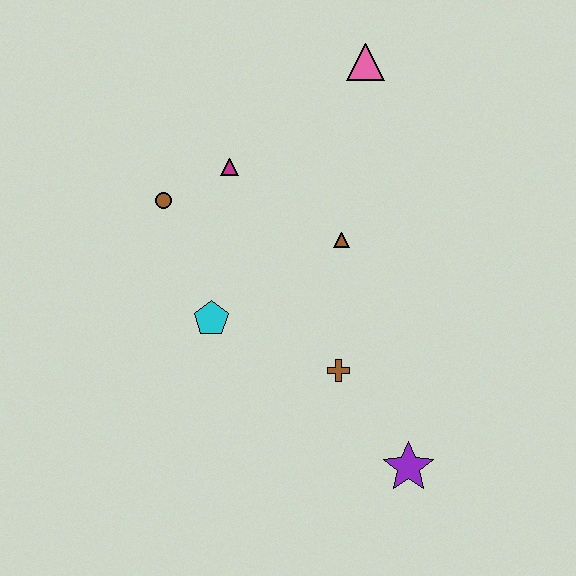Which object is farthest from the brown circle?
The purple star is farthest from the brown circle.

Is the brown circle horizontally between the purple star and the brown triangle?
No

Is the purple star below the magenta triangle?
Yes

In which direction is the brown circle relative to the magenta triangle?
The brown circle is to the left of the magenta triangle.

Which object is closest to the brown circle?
The magenta triangle is closest to the brown circle.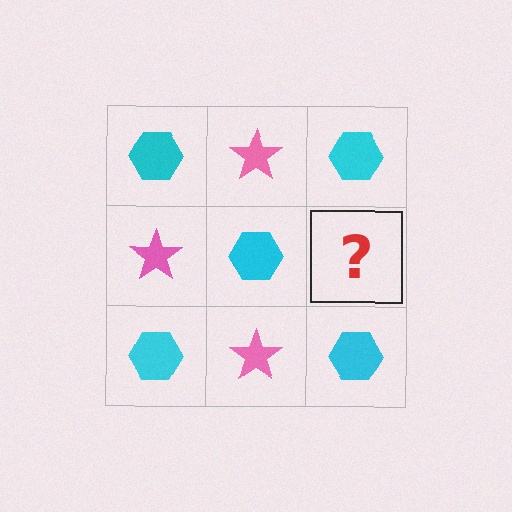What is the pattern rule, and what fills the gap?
The rule is that it alternates cyan hexagon and pink star in a checkerboard pattern. The gap should be filled with a pink star.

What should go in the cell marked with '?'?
The missing cell should contain a pink star.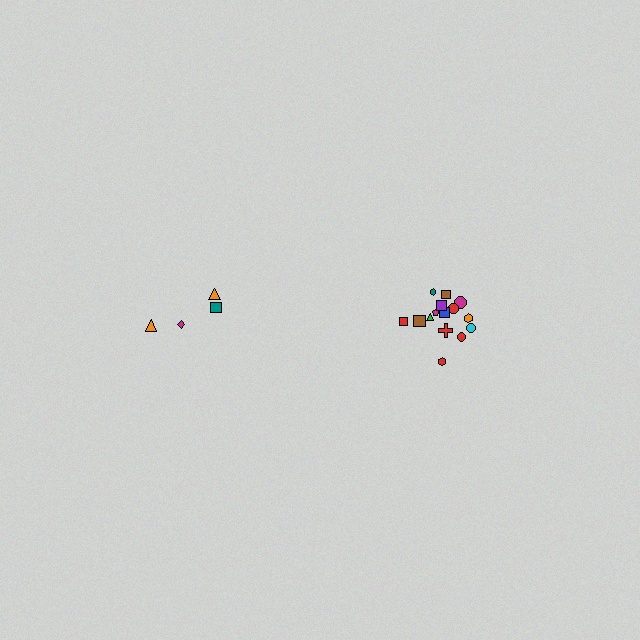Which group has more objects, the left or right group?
The right group.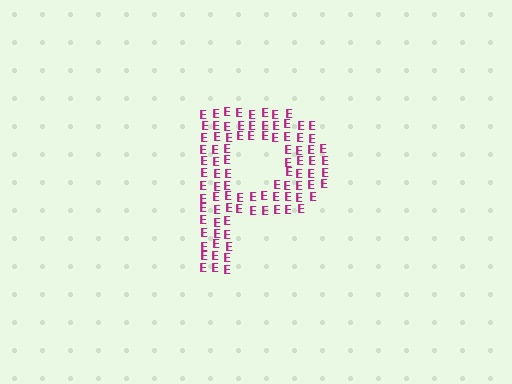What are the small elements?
The small elements are letter E's.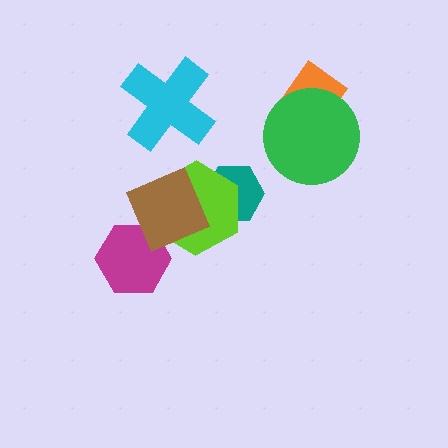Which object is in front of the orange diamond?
The green circle is in front of the orange diamond.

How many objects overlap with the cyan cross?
0 objects overlap with the cyan cross.